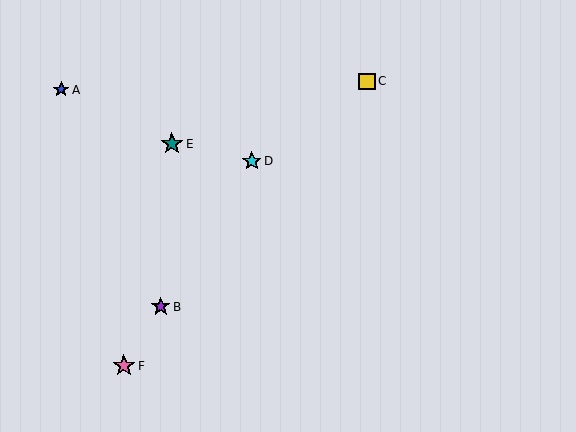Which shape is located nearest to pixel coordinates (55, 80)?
The blue star (labeled A) at (61, 90) is nearest to that location.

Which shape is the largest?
The pink star (labeled F) is the largest.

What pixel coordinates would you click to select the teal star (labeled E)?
Click at (172, 144) to select the teal star E.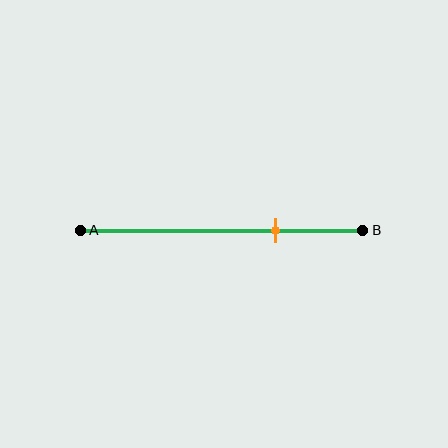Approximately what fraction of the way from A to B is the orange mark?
The orange mark is approximately 70% of the way from A to B.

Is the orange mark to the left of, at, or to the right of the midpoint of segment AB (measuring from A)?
The orange mark is to the right of the midpoint of segment AB.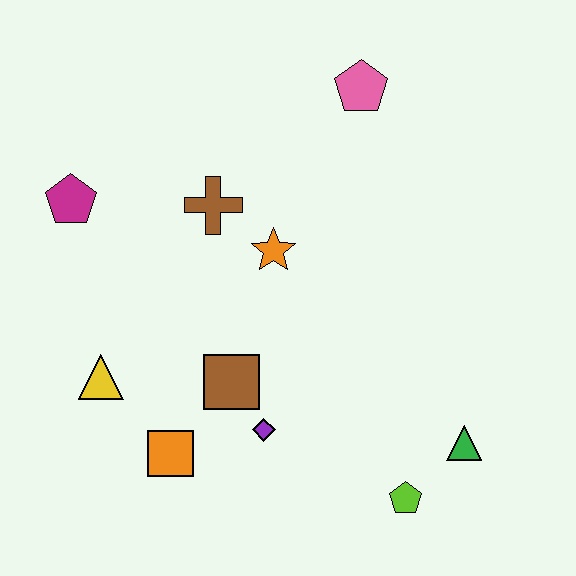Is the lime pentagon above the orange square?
No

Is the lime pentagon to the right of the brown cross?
Yes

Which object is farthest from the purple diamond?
The pink pentagon is farthest from the purple diamond.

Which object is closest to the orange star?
The brown cross is closest to the orange star.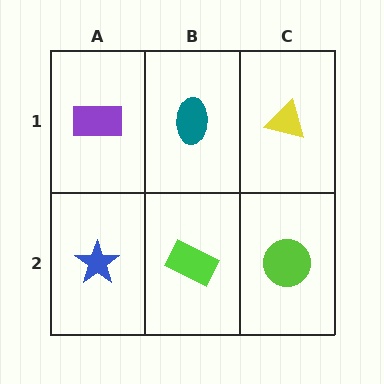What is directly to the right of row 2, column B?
A lime circle.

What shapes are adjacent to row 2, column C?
A yellow triangle (row 1, column C), a lime rectangle (row 2, column B).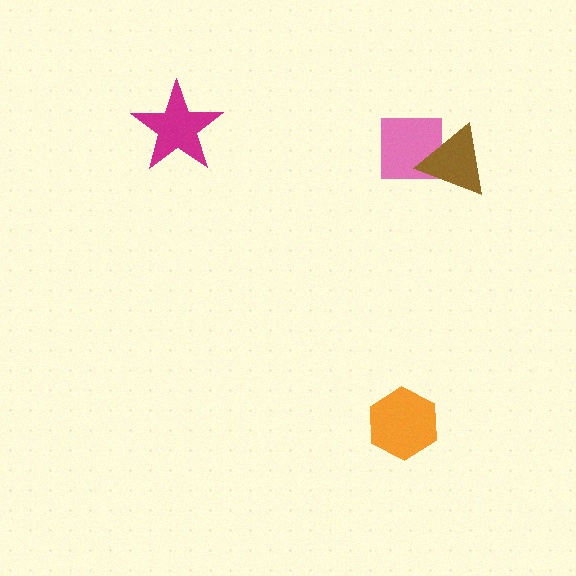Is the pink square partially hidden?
Yes, it is partially covered by another shape.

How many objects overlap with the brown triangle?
1 object overlaps with the brown triangle.